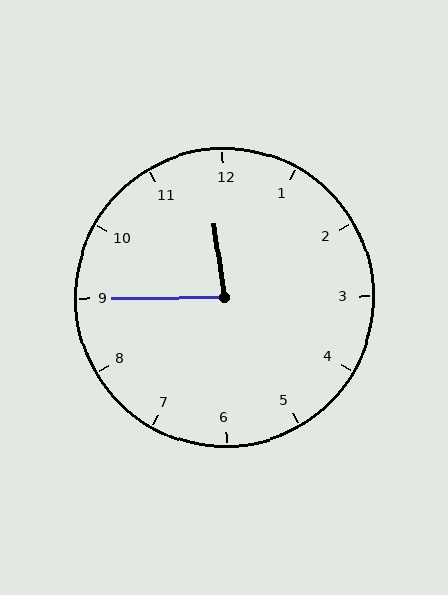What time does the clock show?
11:45.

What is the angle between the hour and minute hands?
Approximately 82 degrees.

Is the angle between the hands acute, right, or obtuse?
It is acute.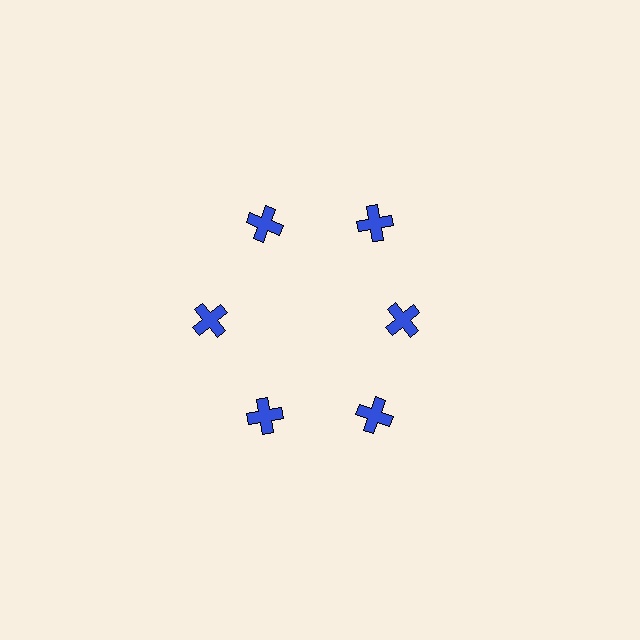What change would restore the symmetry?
The symmetry would be restored by moving it outward, back onto the ring so that all 6 crosses sit at equal angles and equal distance from the center.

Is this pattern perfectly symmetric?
No. The 6 blue crosses are arranged in a ring, but one element near the 3 o'clock position is pulled inward toward the center, breaking the 6-fold rotational symmetry.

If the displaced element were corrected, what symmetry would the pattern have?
It would have 6-fold rotational symmetry — the pattern would map onto itself every 60 degrees.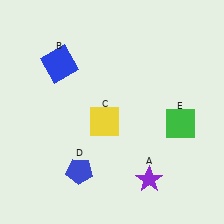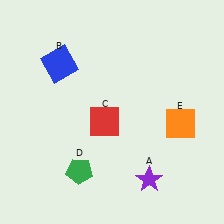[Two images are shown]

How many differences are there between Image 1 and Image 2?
There are 3 differences between the two images.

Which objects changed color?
C changed from yellow to red. D changed from blue to green. E changed from green to orange.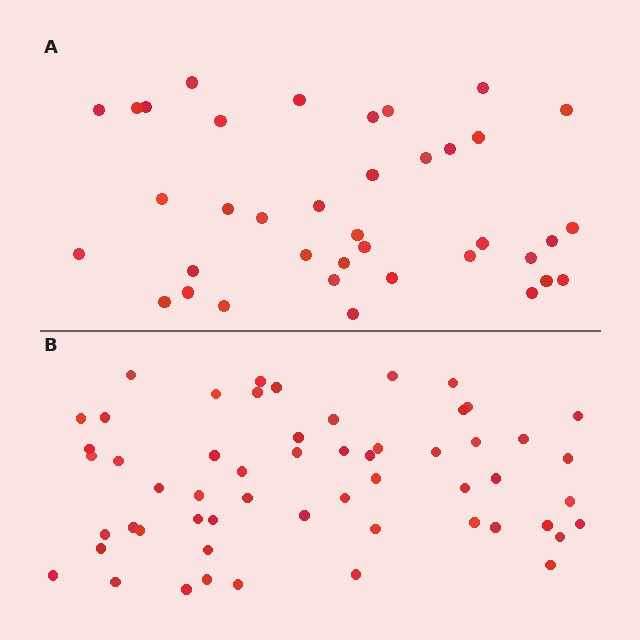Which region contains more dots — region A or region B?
Region B (the bottom region) has more dots.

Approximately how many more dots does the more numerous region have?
Region B has approximately 20 more dots than region A.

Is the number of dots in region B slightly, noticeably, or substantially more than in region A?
Region B has substantially more. The ratio is roughly 1.5 to 1.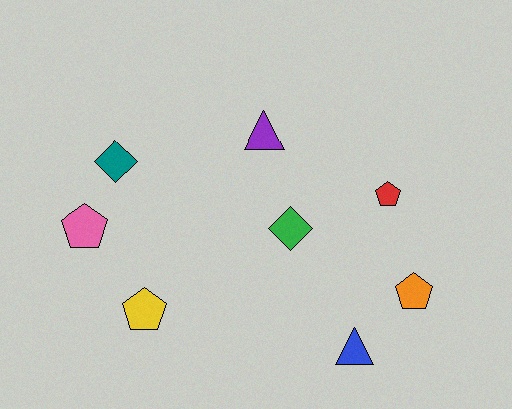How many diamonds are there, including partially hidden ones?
There are 2 diamonds.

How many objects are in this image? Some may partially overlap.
There are 8 objects.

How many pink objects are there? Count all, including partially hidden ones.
There is 1 pink object.